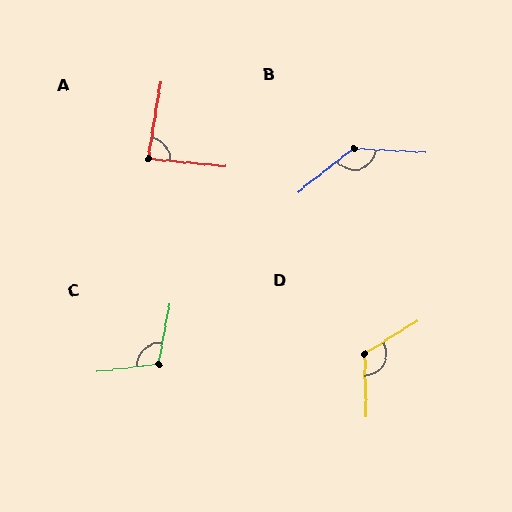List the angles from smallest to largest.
A (86°), C (108°), D (121°), B (138°).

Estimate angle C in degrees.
Approximately 108 degrees.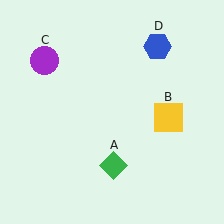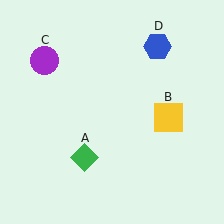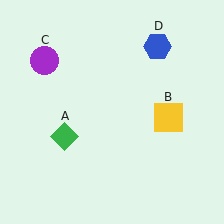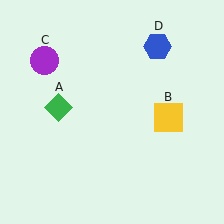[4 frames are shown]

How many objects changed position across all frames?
1 object changed position: green diamond (object A).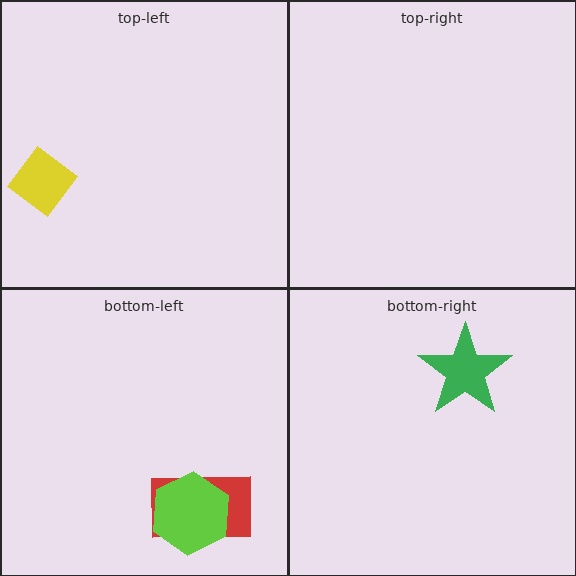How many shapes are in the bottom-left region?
2.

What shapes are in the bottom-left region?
The red rectangle, the lime hexagon.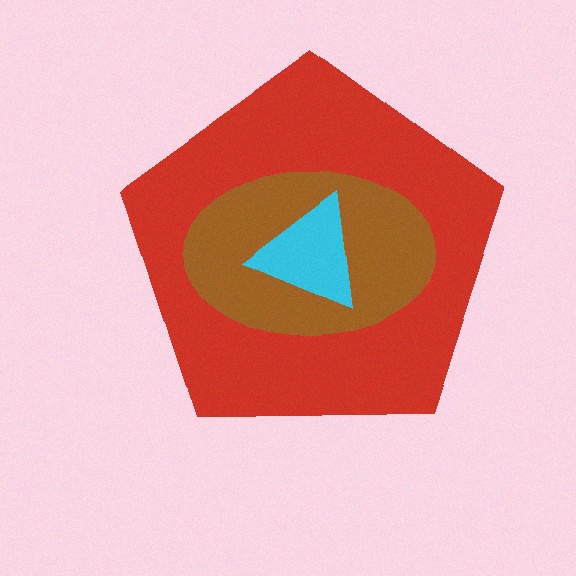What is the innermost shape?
The cyan triangle.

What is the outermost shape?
The red pentagon.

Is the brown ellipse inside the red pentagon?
Yes.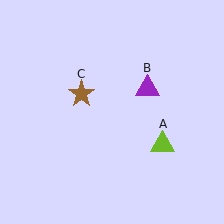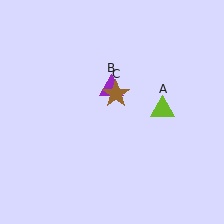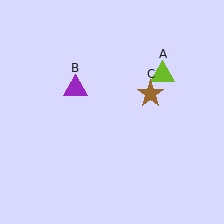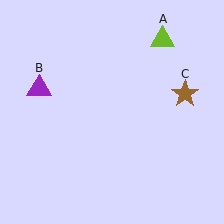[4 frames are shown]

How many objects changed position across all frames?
3 objects changed position: lime triangle (object A), purple triangle (object B), brown star (object C).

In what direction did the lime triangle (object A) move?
The lime triangle (object A) moved up.